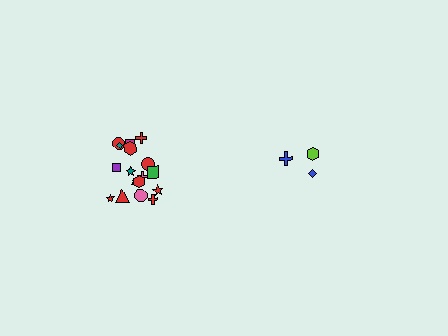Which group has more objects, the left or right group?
The left group.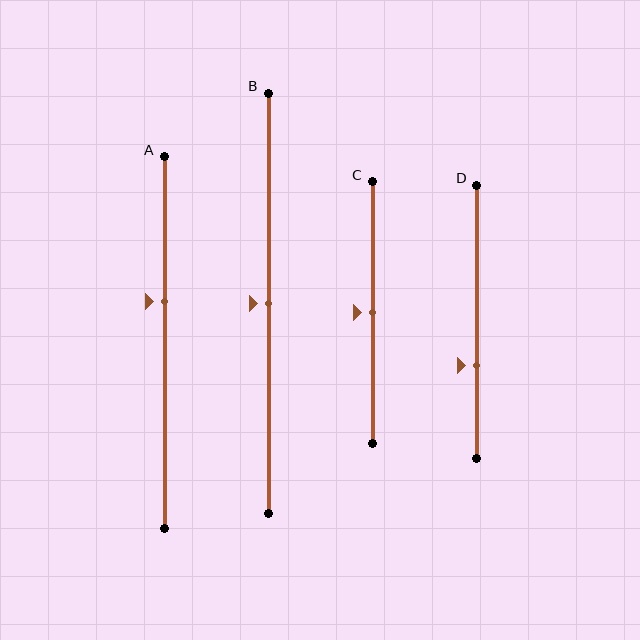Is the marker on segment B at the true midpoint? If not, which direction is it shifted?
Yes, the marker on segment B is at the true midpoint.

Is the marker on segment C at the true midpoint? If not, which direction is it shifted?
Yes, the marker on segment C is at the true midpoint.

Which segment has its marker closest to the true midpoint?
Segment B has its marker closest to the true midpoint.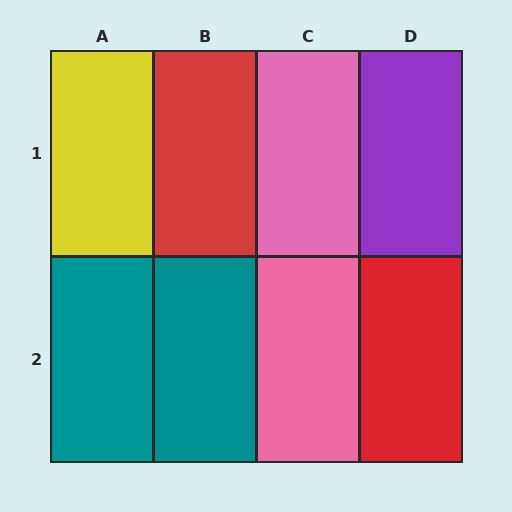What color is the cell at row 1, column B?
Red.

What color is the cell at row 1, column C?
Pink.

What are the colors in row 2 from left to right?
Teal, teal, pink, red.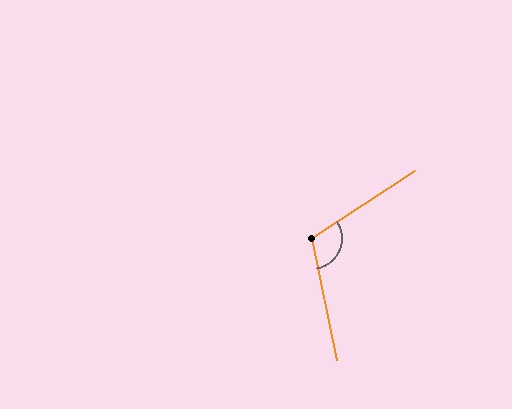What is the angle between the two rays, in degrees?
Approximately 112 degrees.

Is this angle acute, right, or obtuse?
It is obtuse.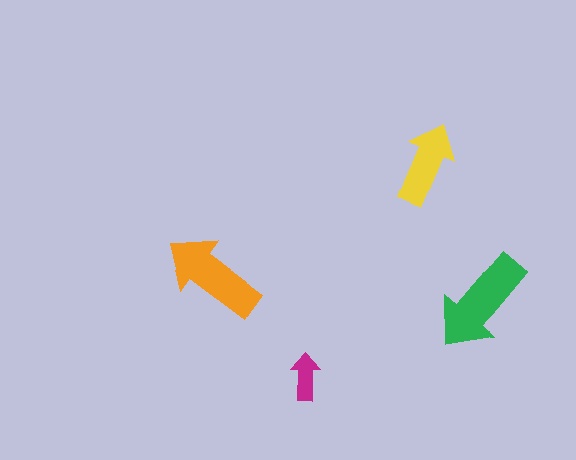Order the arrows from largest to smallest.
the green one, the orange one, the yellow one, the magenta one.